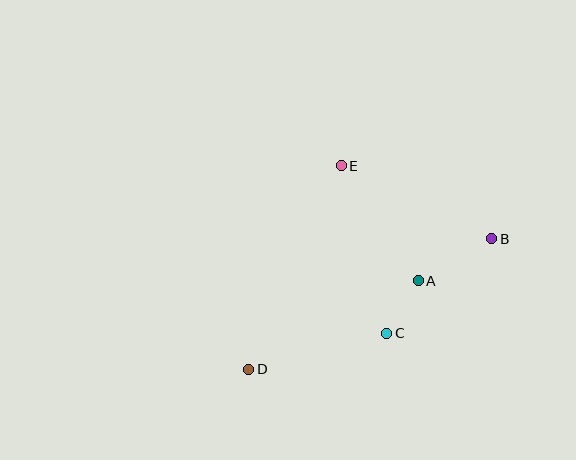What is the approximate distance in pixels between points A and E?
The distance between A and E is approximately 139 pixels.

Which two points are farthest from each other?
Points B and D are farthest from each other.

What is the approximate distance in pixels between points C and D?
The distance between C and D is approximately 142 pixels.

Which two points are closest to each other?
Points A and C are closest to each other.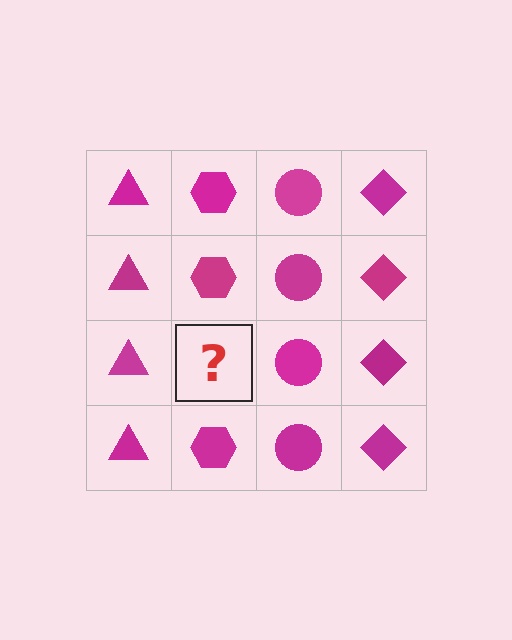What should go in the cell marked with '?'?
The missing cell should contain a magenta hexagon.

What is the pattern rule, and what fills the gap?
The rule is that each column has a consistent shape. The gap should be filled with a magenta hexagon.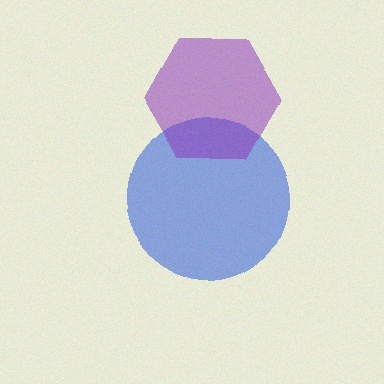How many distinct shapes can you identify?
There are 2 distinct shapes: a blue circle, a purple hexagon.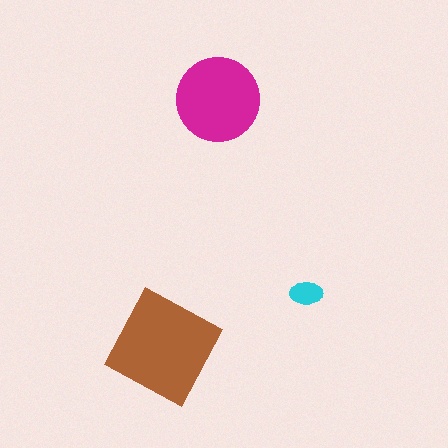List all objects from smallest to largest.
The cyan ellipse, the magenta circle, the brown square.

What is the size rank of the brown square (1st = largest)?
1st.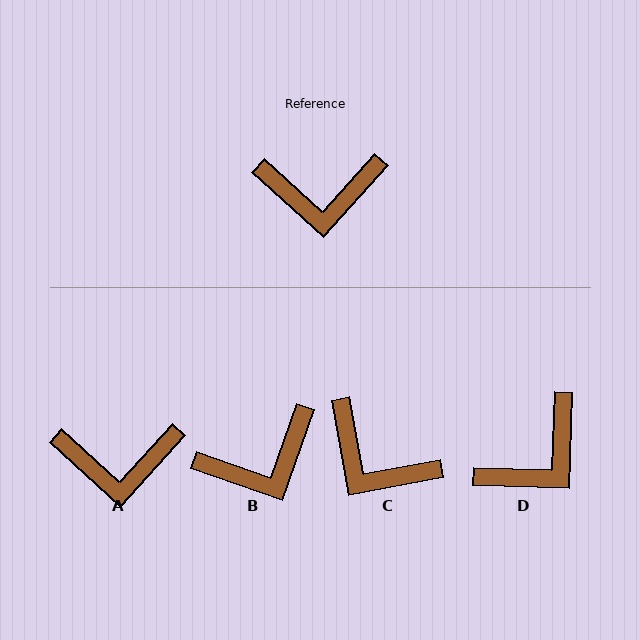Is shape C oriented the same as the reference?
No, it is off by about 37 degrees.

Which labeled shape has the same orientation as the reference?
A.